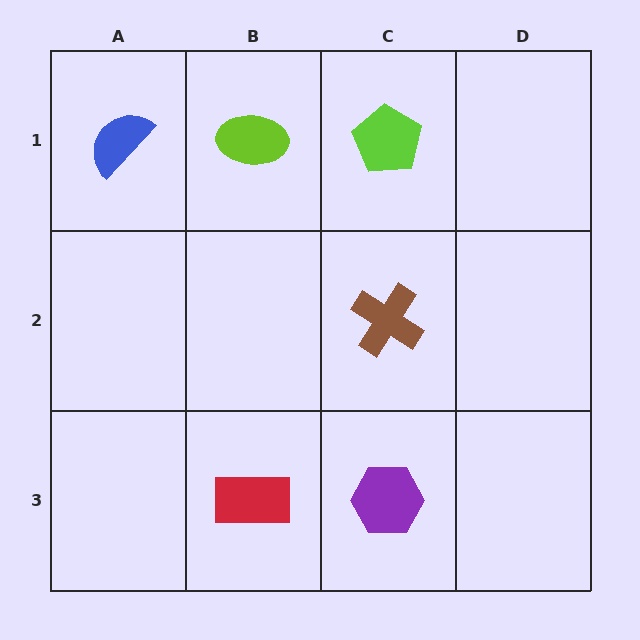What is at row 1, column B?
A lime ellipse.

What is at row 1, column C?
A lime pentagon.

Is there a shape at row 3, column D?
No, that cell is empty.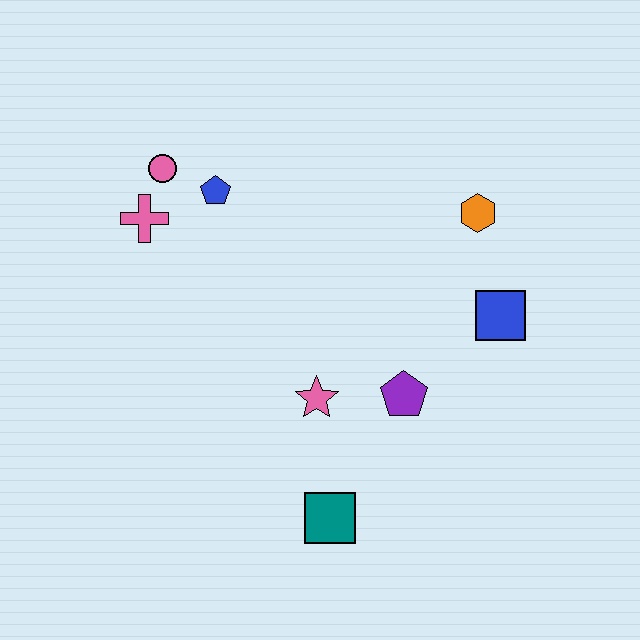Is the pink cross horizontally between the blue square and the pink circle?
No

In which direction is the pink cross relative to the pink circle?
The pink cross is below the pink circle.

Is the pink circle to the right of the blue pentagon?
No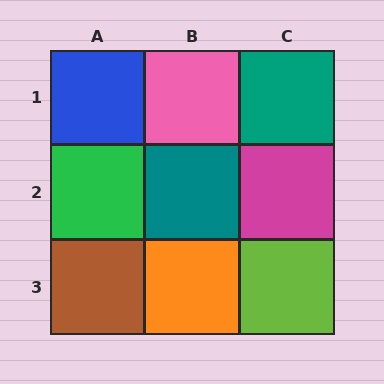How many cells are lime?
1 cell is lime.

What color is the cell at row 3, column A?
Brown.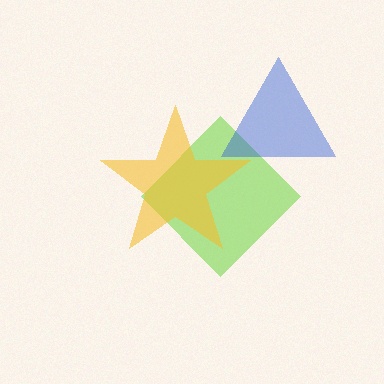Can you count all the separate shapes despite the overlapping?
Yes, there are 3 separate shapes.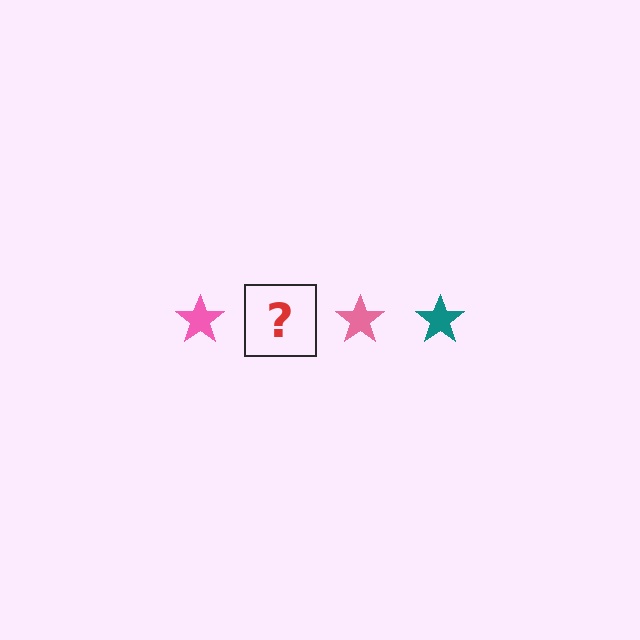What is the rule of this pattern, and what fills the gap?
The rule is that the pattern cycles through pink, teal stars. The gap should be filled with a teal star.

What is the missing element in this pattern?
The missing element is a teal star.